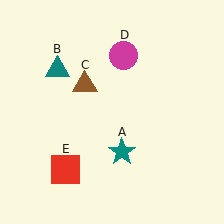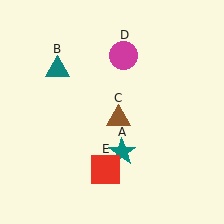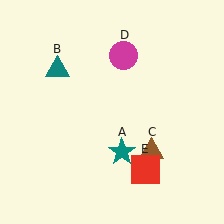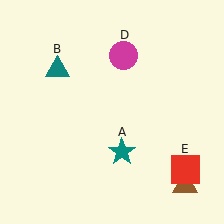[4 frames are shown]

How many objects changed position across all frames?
2 objects changed position: brown triangle (object C), red square (object E).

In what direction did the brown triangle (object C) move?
The brown triangle (object C) moved down and to the right.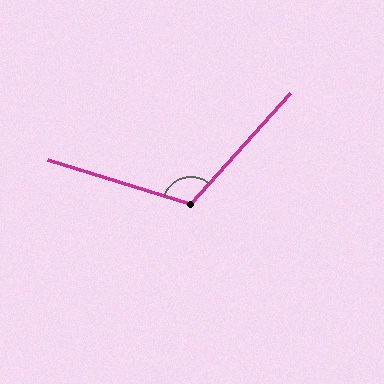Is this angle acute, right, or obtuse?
It is obtuse.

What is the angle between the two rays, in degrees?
Approximately 115 degrees.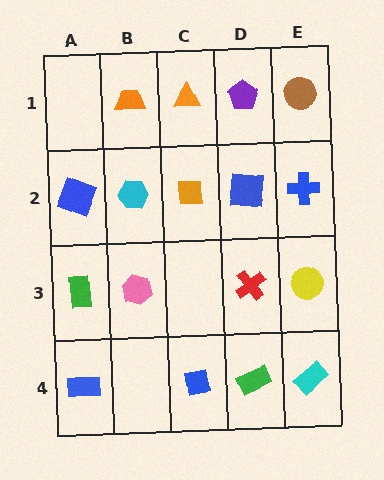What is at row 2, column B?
A cyan hexagon.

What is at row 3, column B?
A pink hexagon.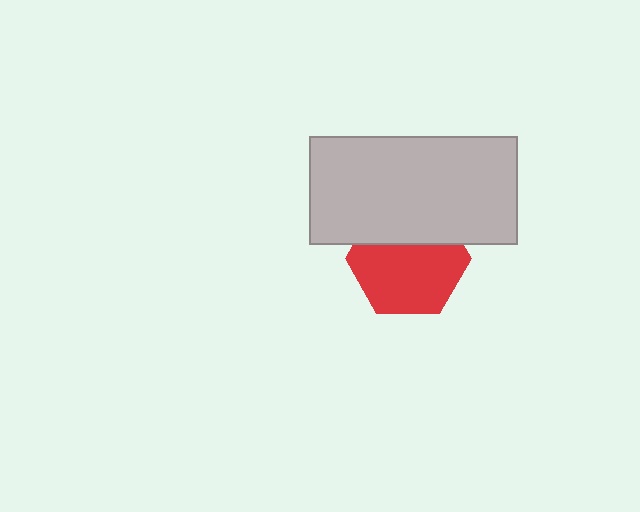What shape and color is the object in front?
The object in front is a light gray rectangle.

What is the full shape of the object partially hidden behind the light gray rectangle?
The partially hidden object is a red hexagon.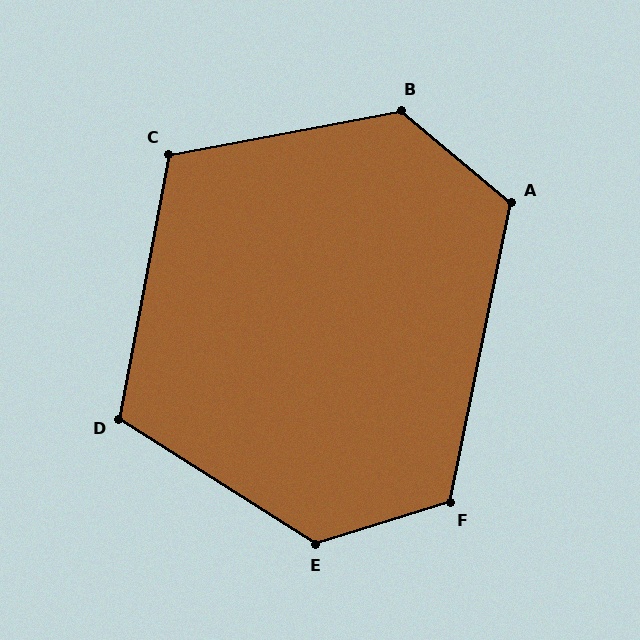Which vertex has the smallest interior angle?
C, at approximately 111 degrees.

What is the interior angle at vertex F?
Approximately 119 degrees (obtuse).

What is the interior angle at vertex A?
Approximately 118 degrees (obtuse).